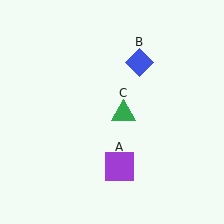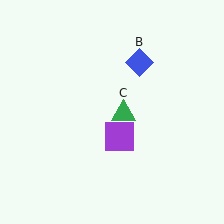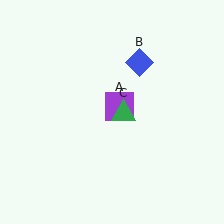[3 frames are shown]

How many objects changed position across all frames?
1 object changed position: purple square (object A).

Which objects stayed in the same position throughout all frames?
Blue diamond (object B) and green triangle (object C) remained stationary.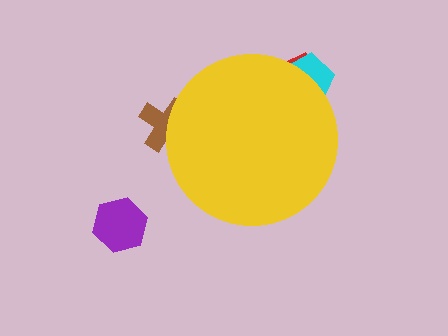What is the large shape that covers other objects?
A yellow circle.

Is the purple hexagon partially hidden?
No, the purple hexagon is fully visible.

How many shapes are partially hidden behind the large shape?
3 shapes are partially hidden.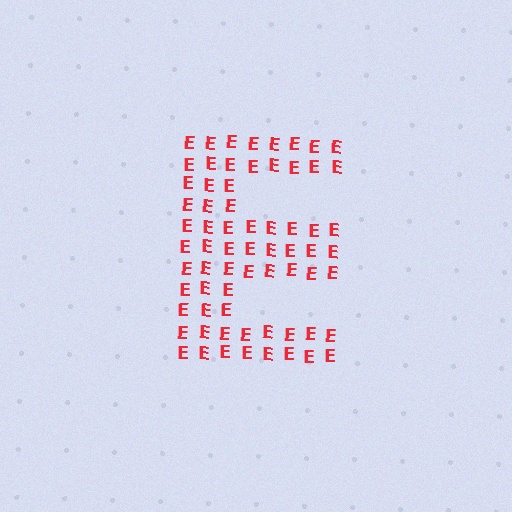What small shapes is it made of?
It is made of small letter E's.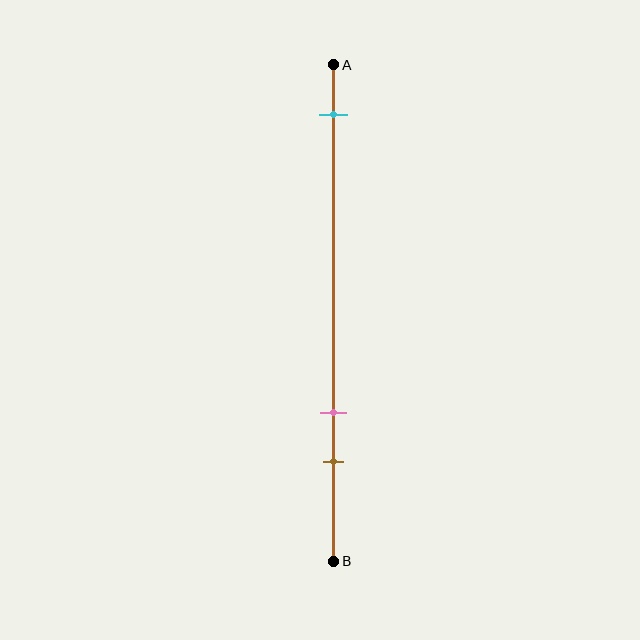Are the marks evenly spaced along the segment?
No, the marks are not evenly spaced.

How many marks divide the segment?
There are 3 marks dividing the segment.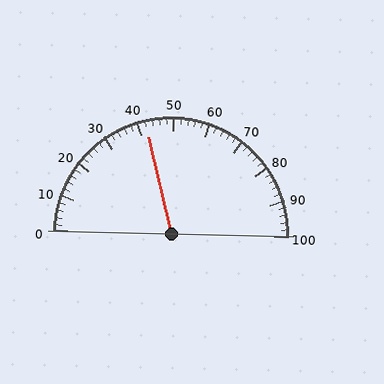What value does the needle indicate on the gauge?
The needle indicates approximately 42.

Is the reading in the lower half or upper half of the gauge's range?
The reading is in the lower half of the range (0 to 100).